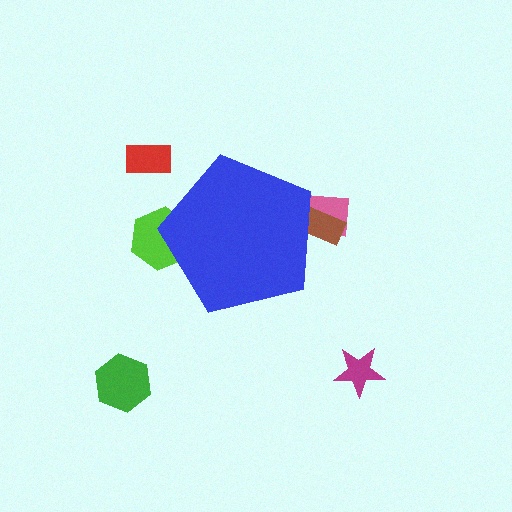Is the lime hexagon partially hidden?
Yes, the lime hexagon is partially hidden behind the blue pentagon.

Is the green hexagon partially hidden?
No, the green hexagon is fully visible.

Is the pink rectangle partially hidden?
Yes, the pink rectangle is partially hidden behind the blue pentagon.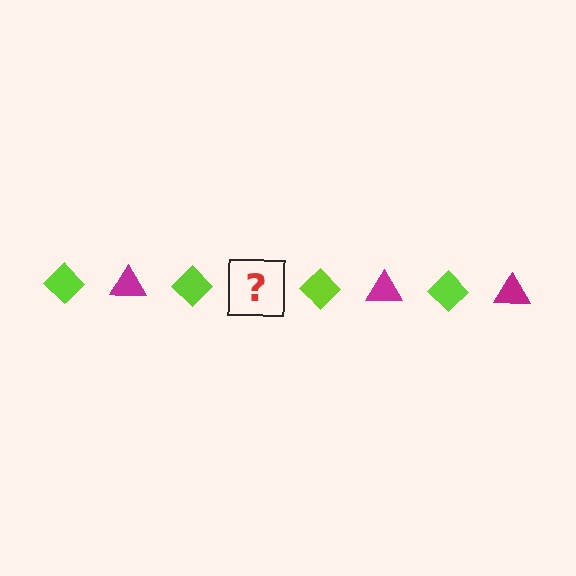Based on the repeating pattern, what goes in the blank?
The blank should be a magenta triangle.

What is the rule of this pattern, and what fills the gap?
The rule is that the pattern alternates between lime diamond and magenta triangle. The gap should be filled with a magenta triangle.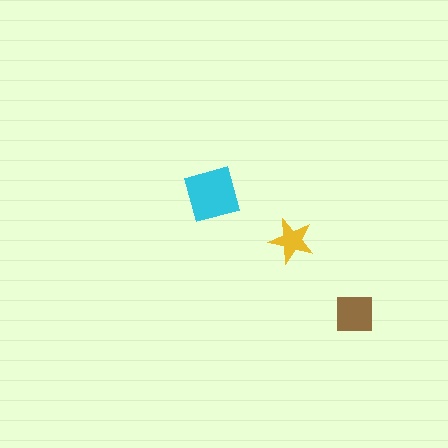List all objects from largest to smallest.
The cyan diamond, the brown square, the yellow star.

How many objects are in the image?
There are 3 objects in the image.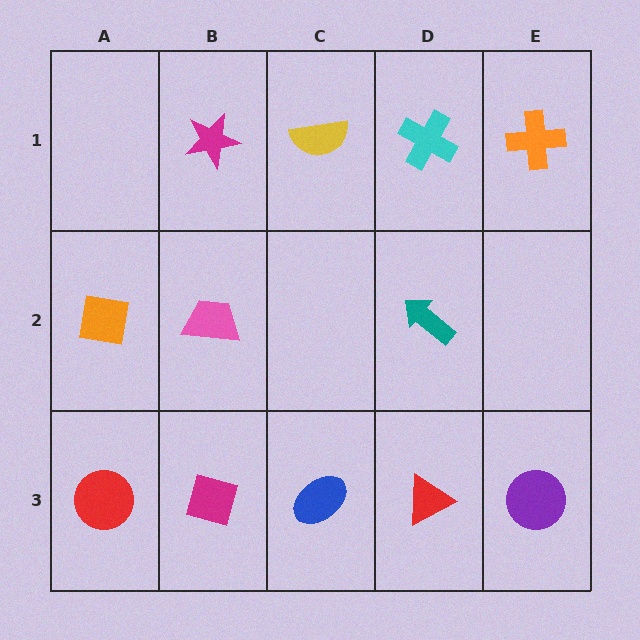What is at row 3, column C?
A blue ellipse.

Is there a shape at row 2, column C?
No, that cell is empty.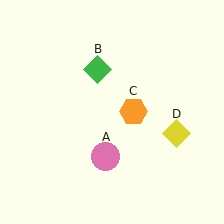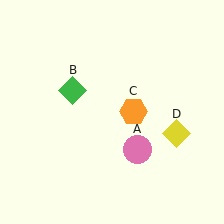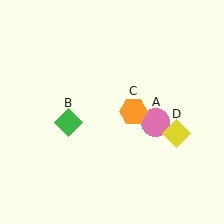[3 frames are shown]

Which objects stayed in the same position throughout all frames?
Orange hexagon (object C) and yellow diamond (object D) remained stationary.